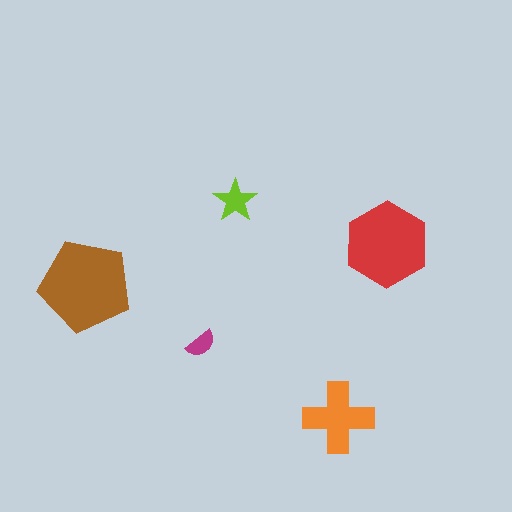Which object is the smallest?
The magenta semicircle.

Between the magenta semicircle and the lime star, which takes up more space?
The lime star.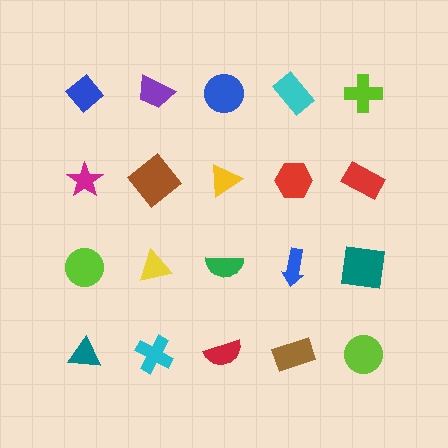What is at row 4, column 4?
A brown rectangle.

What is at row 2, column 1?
A magenta star.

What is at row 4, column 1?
A teal triangle.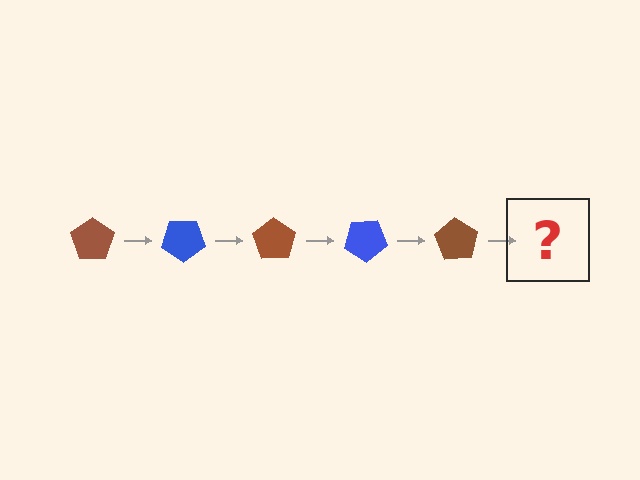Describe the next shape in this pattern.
It should be a blue pentagon, rotated 175 degrees from the start.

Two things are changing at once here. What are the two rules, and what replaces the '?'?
The two rules are that it rotates 35 degrees each step and the color cycles through brown and blue. The '?' should be a blue pentagon, rotated 175 degrees from the start.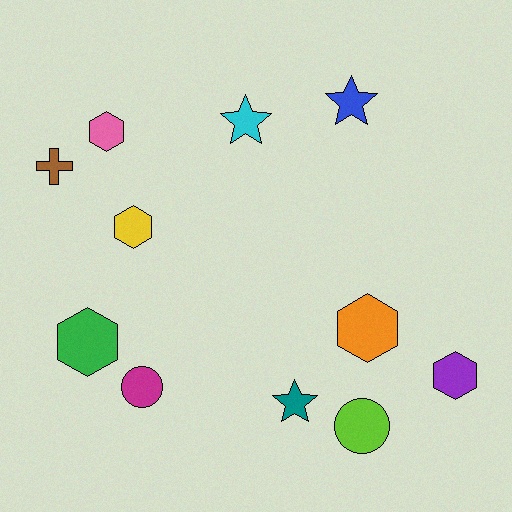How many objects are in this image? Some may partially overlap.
There are 11 objects.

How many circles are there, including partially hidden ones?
There are 2 circles.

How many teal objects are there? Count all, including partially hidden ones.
There is 1 teal object.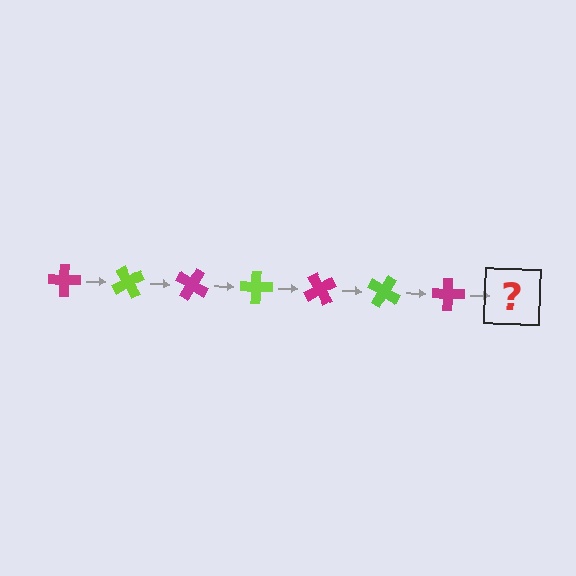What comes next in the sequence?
The next element should be a lime cross, rotated 420 degrees from the start.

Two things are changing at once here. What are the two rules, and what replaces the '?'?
The two rules are that it rotates 60 degrees each step and the color cycles through magenta and lime. The '?' should be a lime cross, rotated 420 degrees from the start.